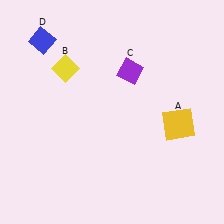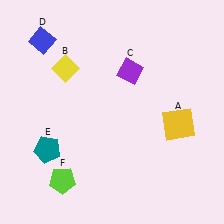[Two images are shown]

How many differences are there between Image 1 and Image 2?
There are 2 differences between the two images.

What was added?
A teal pentagon (E), a lime pentagon (F) were added in Image 2.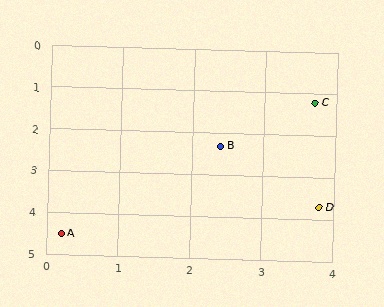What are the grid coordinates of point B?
Point B is at approximately (2.4, 2.3).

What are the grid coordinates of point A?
Point A is at approximately (0.2, 4.5).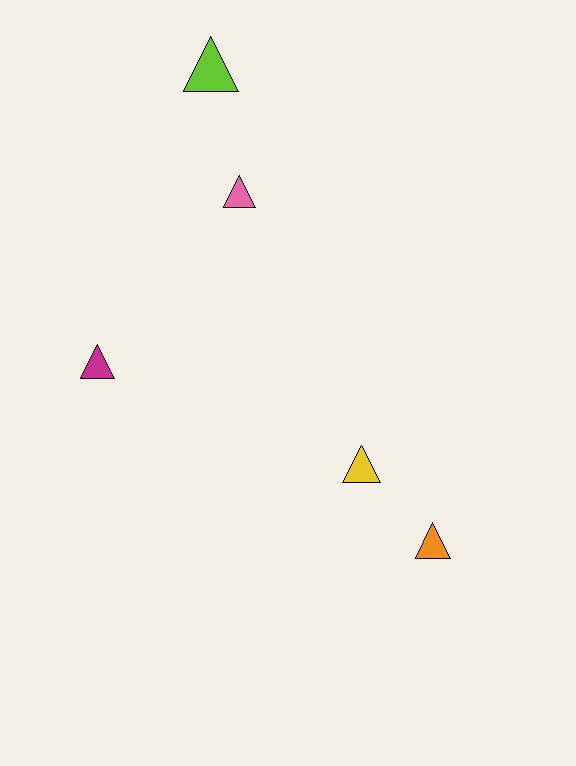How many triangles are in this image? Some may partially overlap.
There are 5 triangles.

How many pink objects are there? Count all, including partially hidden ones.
There is 1 pink object.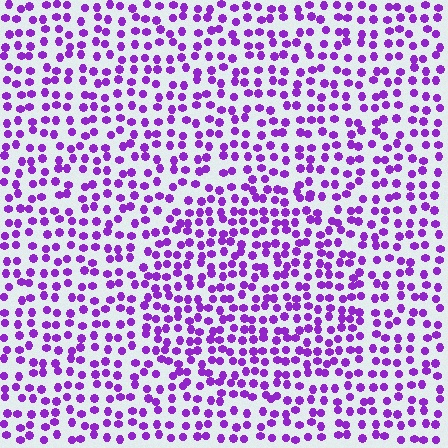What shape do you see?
I see a circle.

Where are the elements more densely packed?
The elements are more densely packed inside the circle boundary.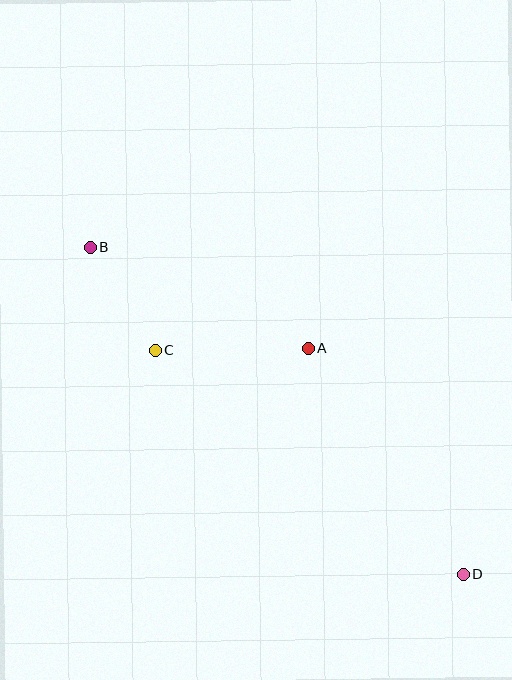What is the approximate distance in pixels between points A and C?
The distance between A and C is approximately 153 pixels.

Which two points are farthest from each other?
Points B and D are farthest from each other.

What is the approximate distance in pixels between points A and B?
The distance between A and B is approximately 241 pixels.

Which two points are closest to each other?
Points B and C are closest to each other.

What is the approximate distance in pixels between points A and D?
The distance between A and D is approximately 274 pixels.